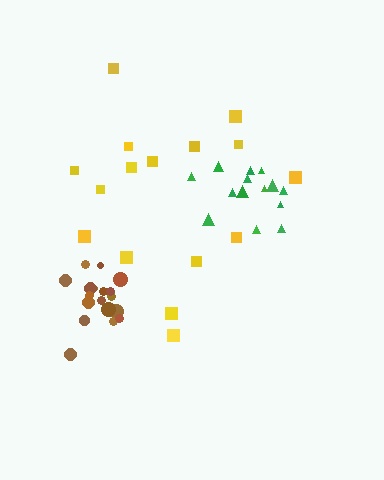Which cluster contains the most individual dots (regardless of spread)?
Brown (18).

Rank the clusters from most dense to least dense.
brown, green, yellow.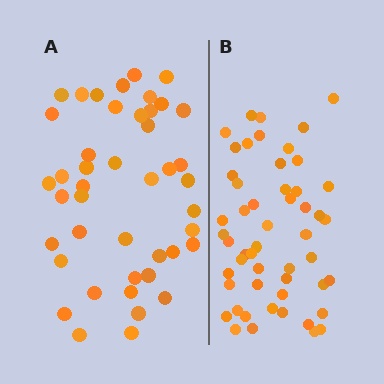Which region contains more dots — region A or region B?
Region B (the right region) has more dots.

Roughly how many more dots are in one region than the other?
Region B has roughly 8 or so more dots than region A.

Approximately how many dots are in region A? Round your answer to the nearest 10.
About 40 dots. (The exact count is 44, which rounds to 40.)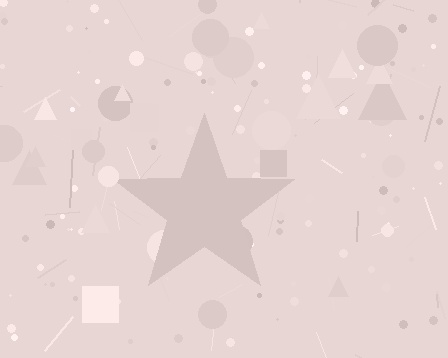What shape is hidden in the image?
A star is hidden in the image.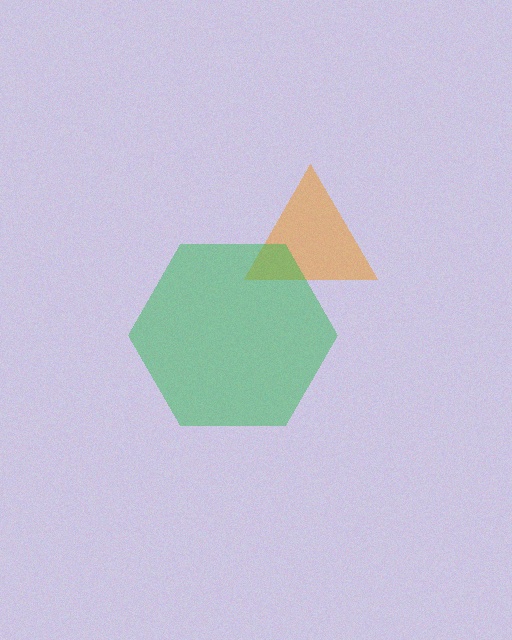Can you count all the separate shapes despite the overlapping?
Yes, there are 2 separate shapes.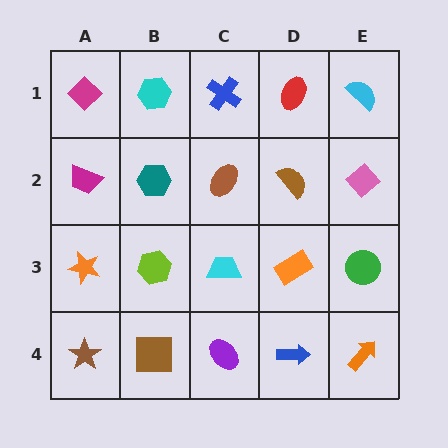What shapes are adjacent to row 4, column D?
An orange rectangle (row 3, column D), a purple ellipse (row 4, column C), an orange arrow (row 4, column E).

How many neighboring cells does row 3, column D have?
4.